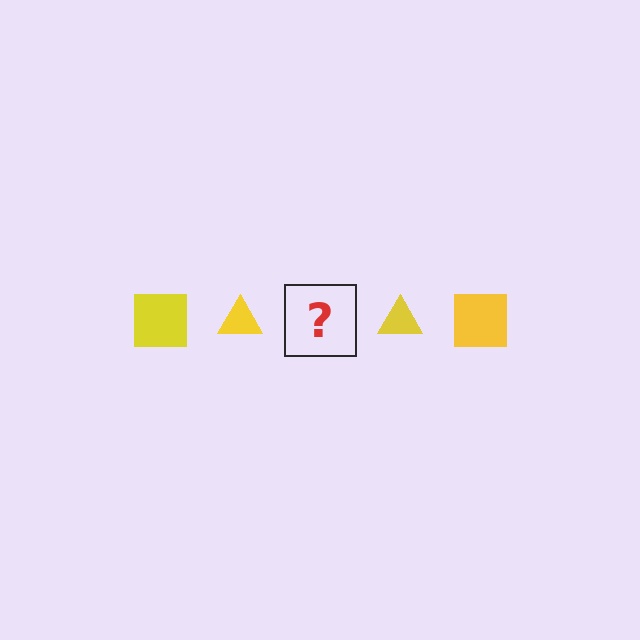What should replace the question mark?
The question mark should be replaced with a yellow square.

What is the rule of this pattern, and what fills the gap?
The rule is that the pattern cycles through square, triangle shapes in yellow. The gap should be filled with a yellow square.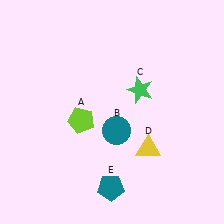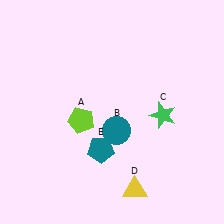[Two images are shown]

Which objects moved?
The objects that moved are: the green star (C), the yellow triangle (D), the teal pentagon (E).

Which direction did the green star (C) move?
The green star (C) moved down.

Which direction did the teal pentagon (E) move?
The teal pentagon (E) moved up.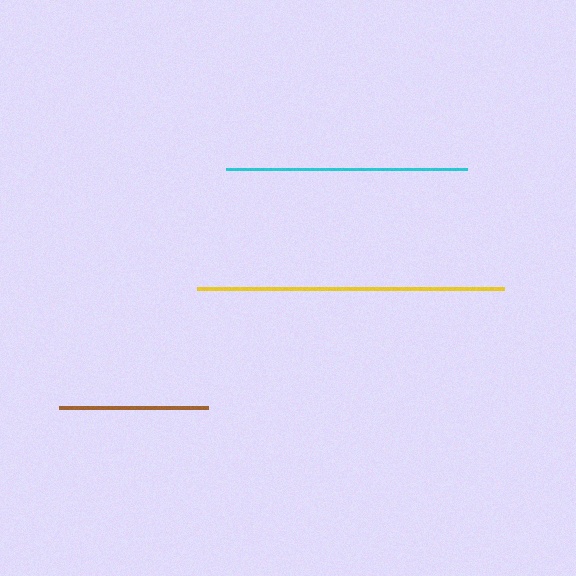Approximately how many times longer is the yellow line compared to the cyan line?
The yellow line is approximately 1.3 times the length of the cyan line.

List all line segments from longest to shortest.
From longest to shortest: yellow, cyan, brown.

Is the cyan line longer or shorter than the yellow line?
The yellow line is longer than the cyan line.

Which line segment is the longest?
The yellow line is the longest at approximately 308 pixels.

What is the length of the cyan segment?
The cyan segment is approximately 241 pixels long.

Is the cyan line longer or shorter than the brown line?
The cyan line is longer than the brown line.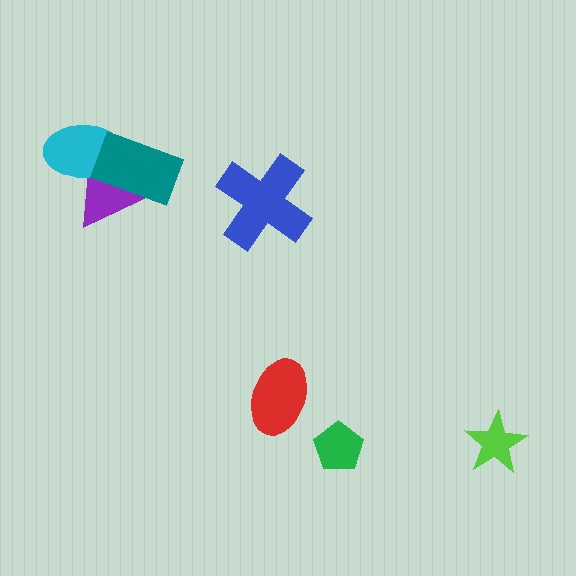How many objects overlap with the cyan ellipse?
2 objects overlap with the cyan ellipse.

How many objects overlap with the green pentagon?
0 objects overlap with the green pentagon.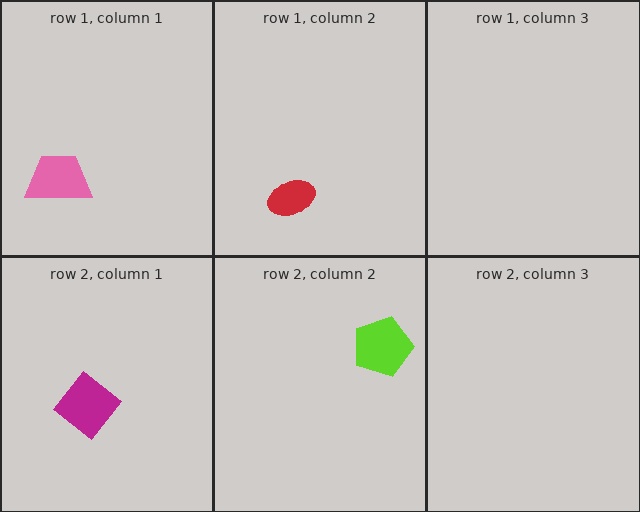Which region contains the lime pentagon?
The row 2, column 2 region.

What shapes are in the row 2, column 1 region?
The magenta diamond.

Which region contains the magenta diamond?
The row 2, column 1 region.